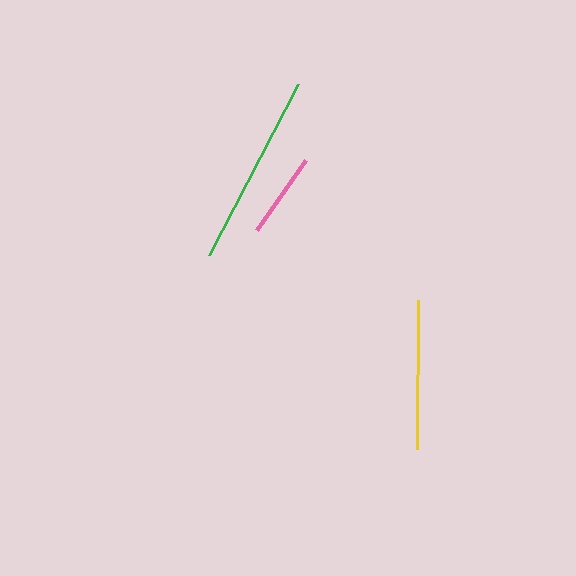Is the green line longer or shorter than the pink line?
The green line is longer than the pink line.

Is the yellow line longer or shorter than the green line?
The green line is longer than the yellow line.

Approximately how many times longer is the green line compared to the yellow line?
The green line is approximately 1.3 times the length of the yellow line.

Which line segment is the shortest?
The pink line is the shortest at approximately 85 pixels.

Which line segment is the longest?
The green line is the longest at approximately 192 pixels.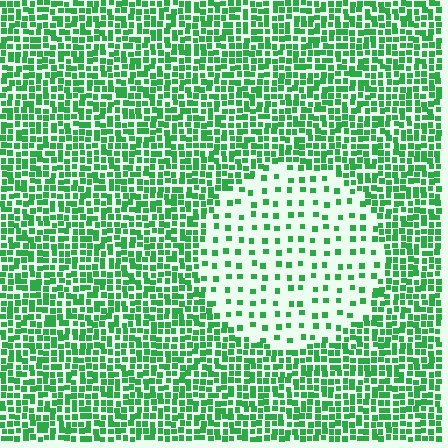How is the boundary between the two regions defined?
The boundary is defined by a change in element density (approximately 3.0x ratio). All elements are the same color, size, and shape.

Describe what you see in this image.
The image contains small green elements arranged at two different densities. A circle-shaped region is visible where the elements are less densely packed than the surrounding area.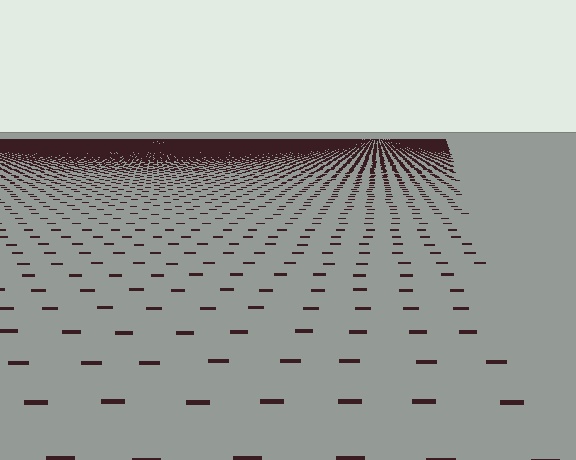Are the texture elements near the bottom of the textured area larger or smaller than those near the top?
Larger. Near the bottom, elements are closer to the viewer and appear at a bigger on-screen size.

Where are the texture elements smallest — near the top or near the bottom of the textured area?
Near the top.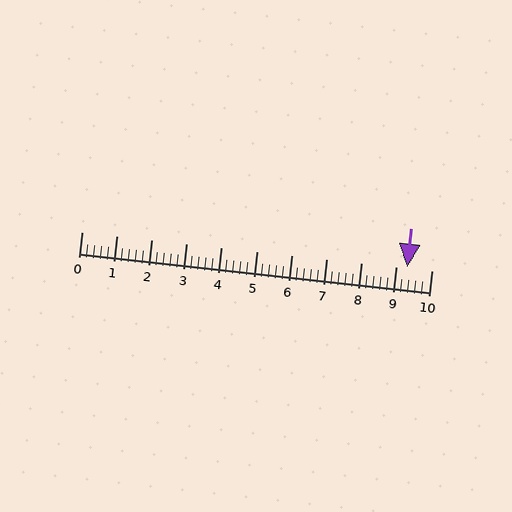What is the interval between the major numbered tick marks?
The major tick marks are spaced 1 units apart.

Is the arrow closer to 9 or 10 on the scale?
The arrow is closer to 9.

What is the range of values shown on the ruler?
The ruler shows values from 0 to 10.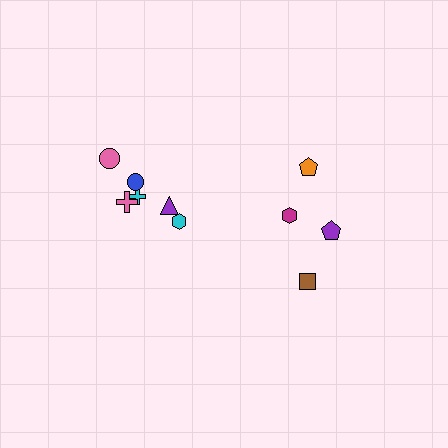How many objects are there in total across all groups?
There are 10 objects.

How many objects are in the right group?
There are 4 objects.